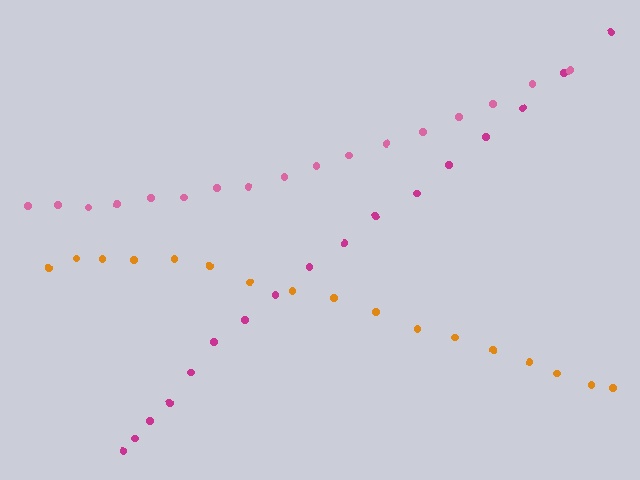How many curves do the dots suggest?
There are 3 distinct paths.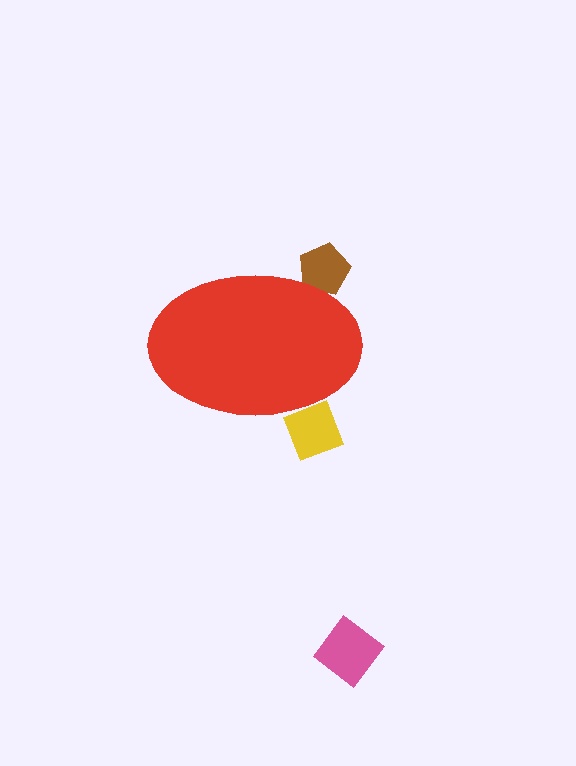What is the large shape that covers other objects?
A red ellipse.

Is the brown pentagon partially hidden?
Yes, the brown pentagon is partially hidden behind the red ellipse.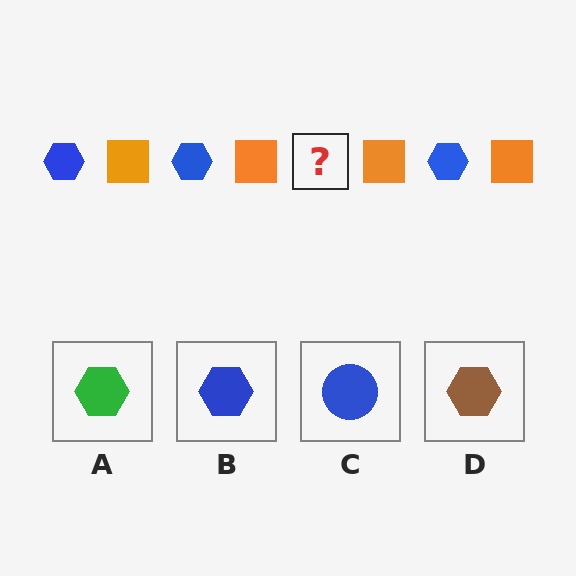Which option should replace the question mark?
Option B.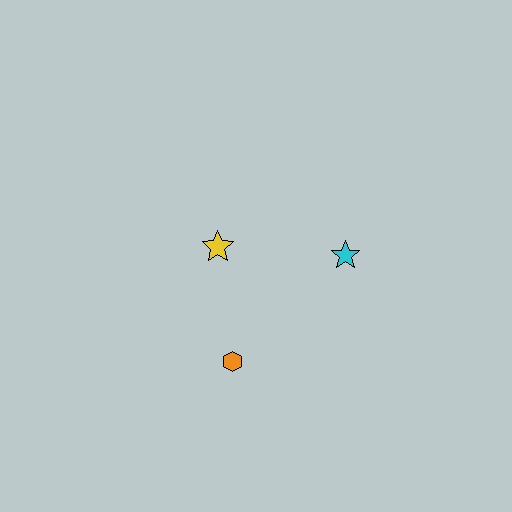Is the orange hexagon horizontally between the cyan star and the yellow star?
Yes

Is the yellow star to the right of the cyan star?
No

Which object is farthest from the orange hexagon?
The cyan star is farthest from the orange hexagon.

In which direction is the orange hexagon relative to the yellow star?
The orange hexagon is below the yellow star.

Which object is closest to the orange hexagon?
The yellow star is closest to the orange hexagon.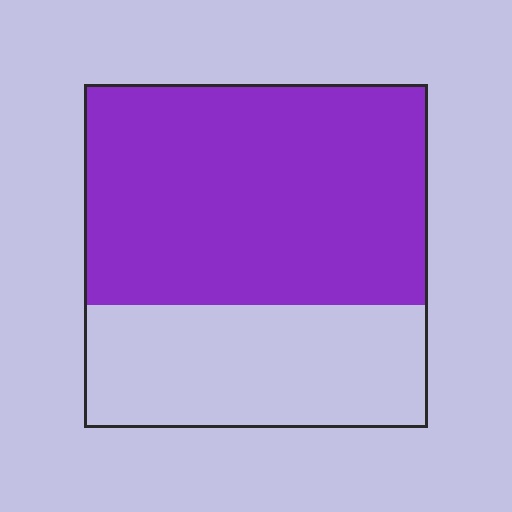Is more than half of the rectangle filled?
Yes.